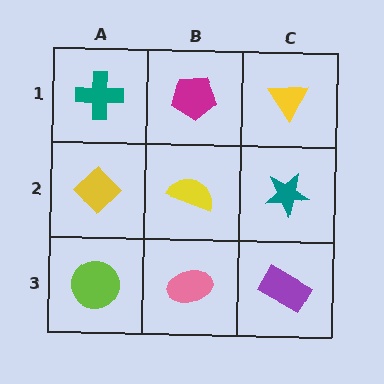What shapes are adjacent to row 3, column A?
A yellow diamond (row 2, column A), a pink ellipse (row 3, column B).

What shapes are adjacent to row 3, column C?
A teal star (row 2, column C), a pink ellipse (row 3, column B).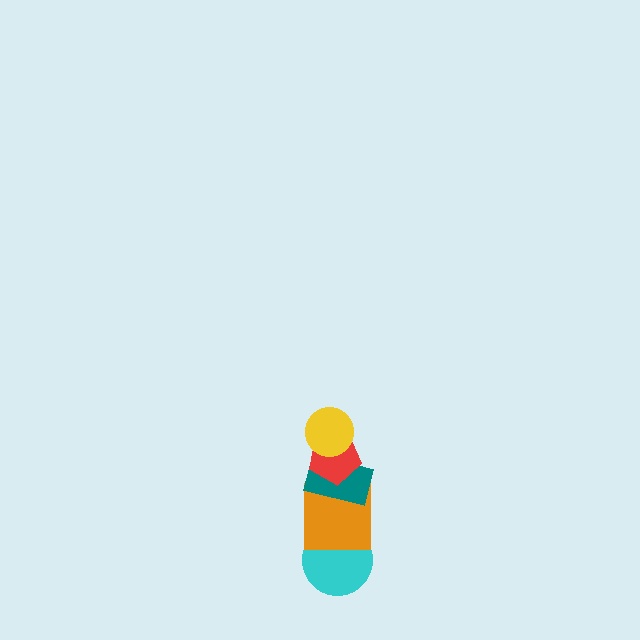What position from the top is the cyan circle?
The cyan circle is 5th from the top.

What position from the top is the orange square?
The orange square is 4th from the top.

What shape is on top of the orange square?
The teal rectangle is on top of the orange square.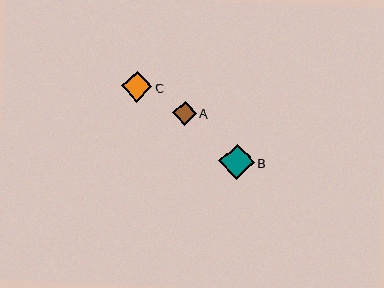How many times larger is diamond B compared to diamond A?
Diamond B is approximately 1.5 times the size of diamond A.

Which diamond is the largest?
Diamond B is the largest with a size of approximately 35 pixels.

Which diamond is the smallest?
Diamond A is the smallest with a size of approximately 24 pixels.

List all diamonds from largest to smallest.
From largest to smallest: B, C, A.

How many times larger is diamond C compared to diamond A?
Diamond C is approximately 1.3 times the size of diamond A.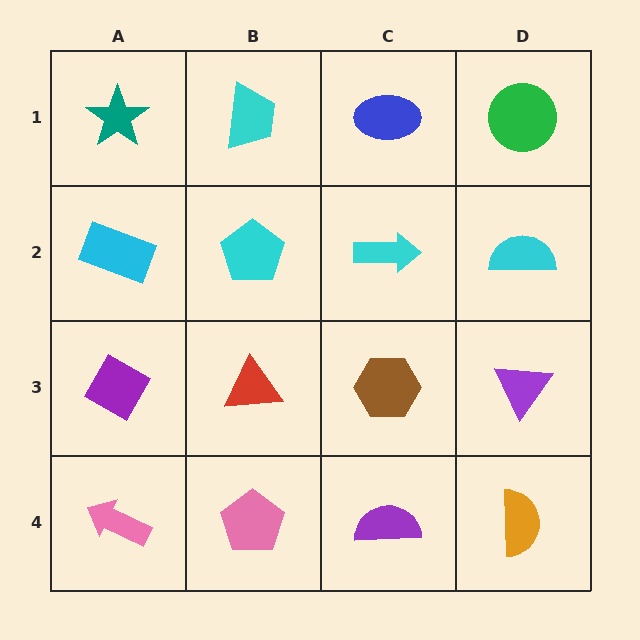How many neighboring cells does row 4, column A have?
2.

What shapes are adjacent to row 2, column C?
A blue ellipse (row 1, column C), a brown hexagon (row 3, column C), a cyan pentagon (row 2, column B), a cyan semicircle (row 2, column D).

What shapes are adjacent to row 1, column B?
A cyan pentagon (row 2, column B), a teal star (row 1, column A), a blue ellipse (row 1, column C).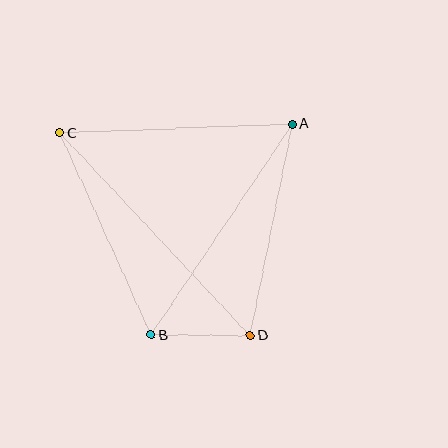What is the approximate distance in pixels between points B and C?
The distance between B and C is approximately 222 pixels.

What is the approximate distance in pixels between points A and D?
The distance between A and D is approximately 216 pixels.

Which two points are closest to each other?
Points B and D are closest to each other.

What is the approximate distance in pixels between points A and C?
The distance between A and C is approximately 232 pixels.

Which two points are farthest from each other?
Points C and D are farthest from each other.